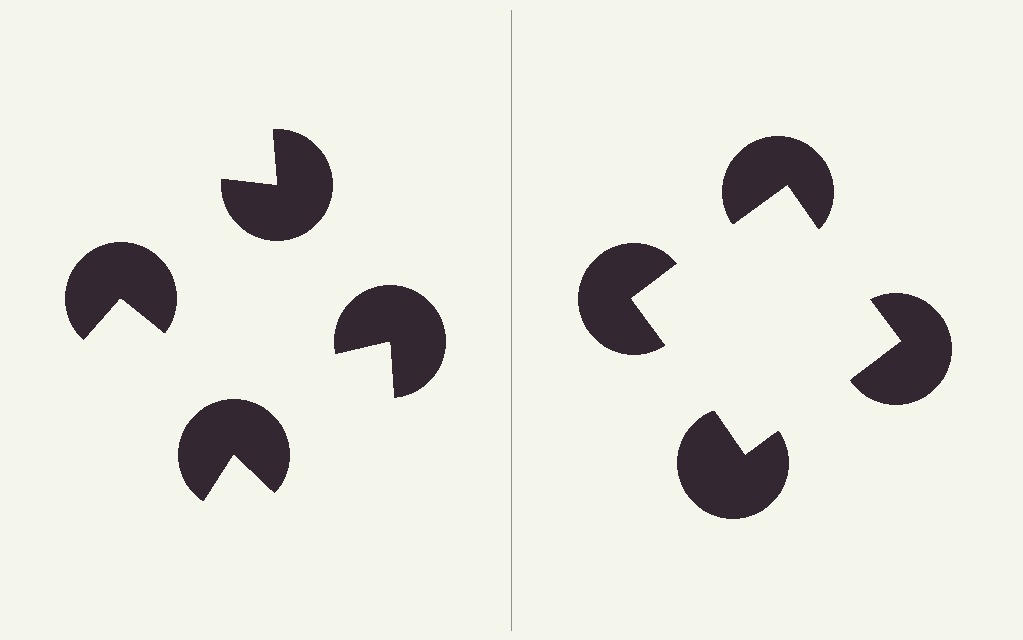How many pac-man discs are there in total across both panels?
8 — 4 on each side.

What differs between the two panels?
The pac-man discs are positioned identically on both sides; only the wedge orientations differ. On the right they align to a square; on the left they are misaligned.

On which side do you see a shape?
An illusory square appears on the right side. On the left side the wedge cuts are rotated, so no coherent shape forms.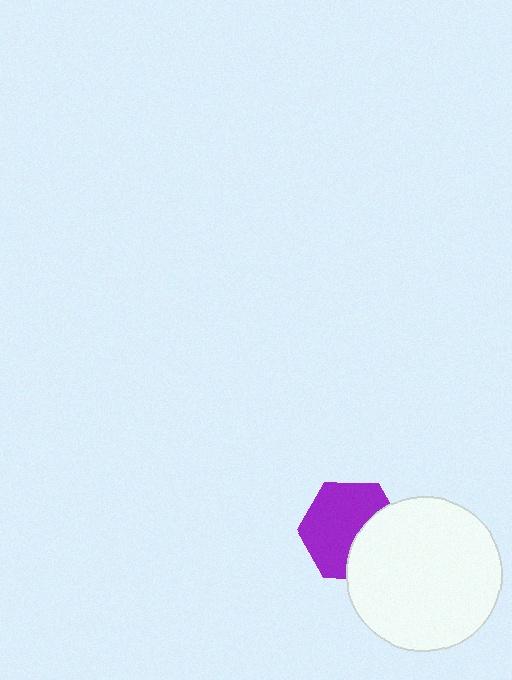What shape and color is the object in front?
The object in front is a white circle.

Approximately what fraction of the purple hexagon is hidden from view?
Roughly 35% of the purple hexagon is hidden behind the white circle.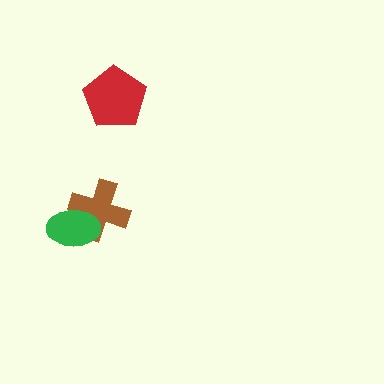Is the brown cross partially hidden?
Yes, it is partially covered by another shape.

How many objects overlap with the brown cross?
1 object overlaps with the brown cross.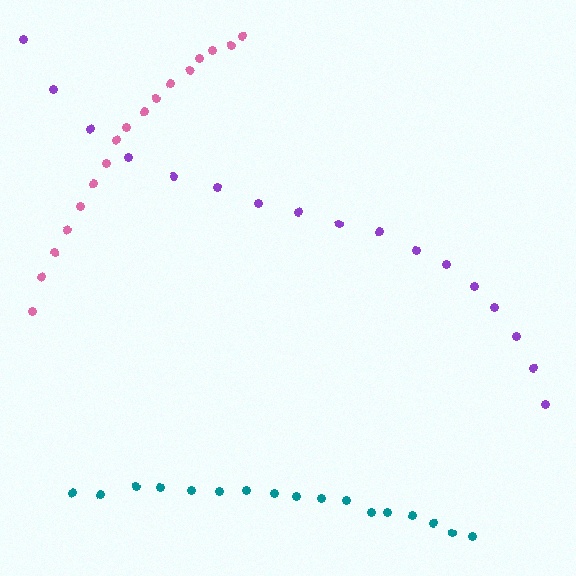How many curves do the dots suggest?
There are 3 distinct paths.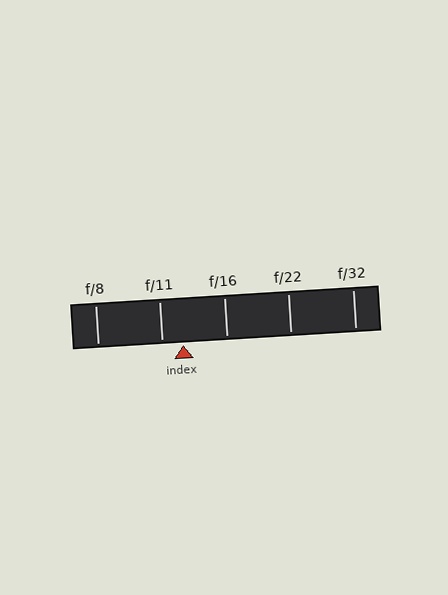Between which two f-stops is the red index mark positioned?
The index mark is between f/11 and f/16.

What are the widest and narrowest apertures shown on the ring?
The widest aperture shown is f/8 and the narrowest is f/32.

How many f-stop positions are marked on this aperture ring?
There are 5 f-stop positions marked.